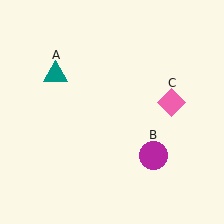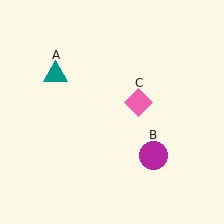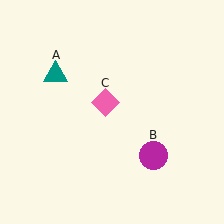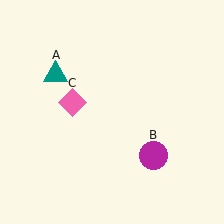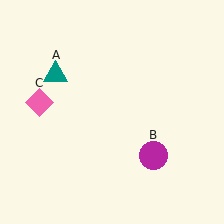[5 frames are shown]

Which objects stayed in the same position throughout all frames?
Teal triangle (object A) and magenta circle (object B) remained stationary.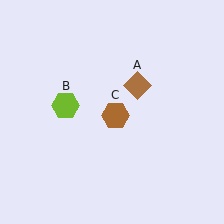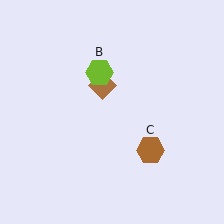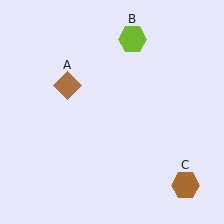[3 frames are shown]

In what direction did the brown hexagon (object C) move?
The brown hexagon (object C) moved down and to the right.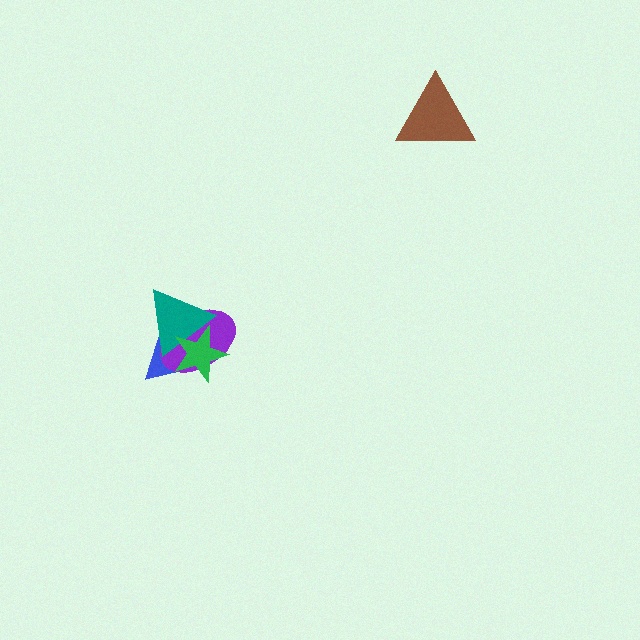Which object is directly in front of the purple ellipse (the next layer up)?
The teal triangle is directly in front of the purple ellipse.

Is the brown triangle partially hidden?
No, no other shape covers it.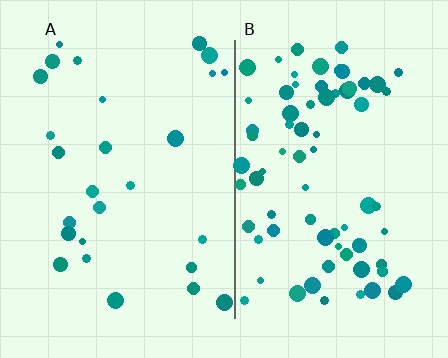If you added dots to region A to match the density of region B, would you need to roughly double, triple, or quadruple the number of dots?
Approximately triple.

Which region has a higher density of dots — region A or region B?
B (the right).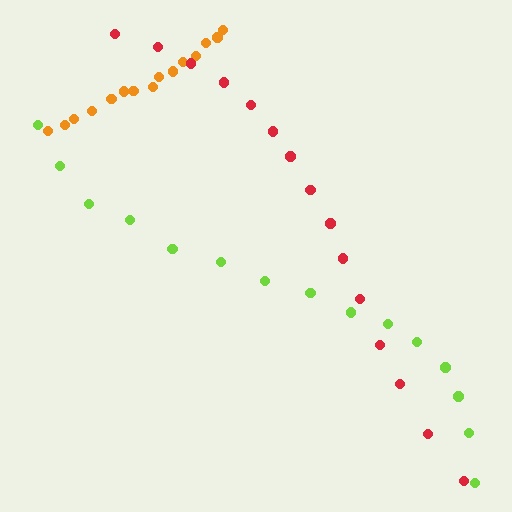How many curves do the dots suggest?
There are 3 distinct paths.